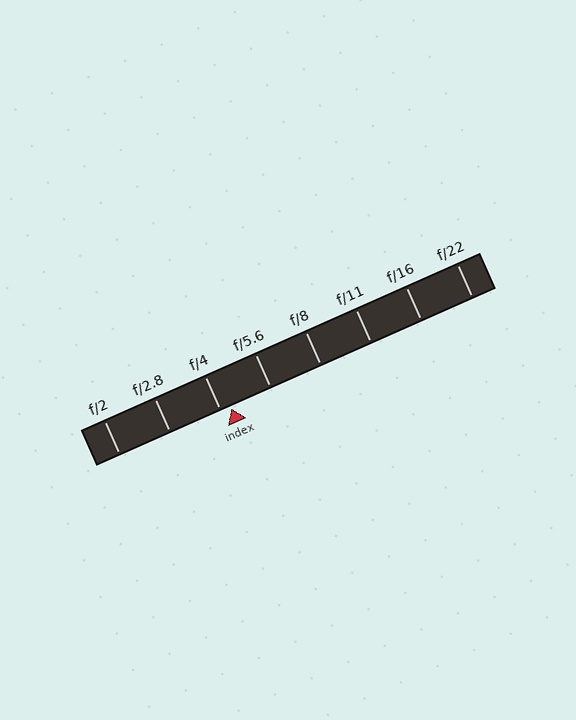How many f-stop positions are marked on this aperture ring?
There are 8 f-stop positions marked.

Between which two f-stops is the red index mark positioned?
The index mark is between f/4 and f/5.6.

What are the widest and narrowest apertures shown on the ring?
The widest aperture shown is f/2 and the narrowest is f/22.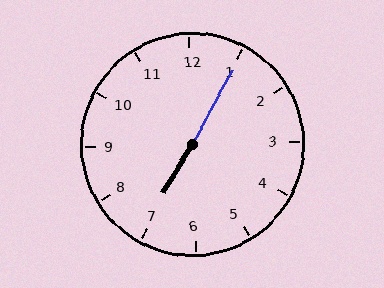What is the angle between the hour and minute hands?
Approximately 178 degrees.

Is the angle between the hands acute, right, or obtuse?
It is obtuse.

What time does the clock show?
7:05.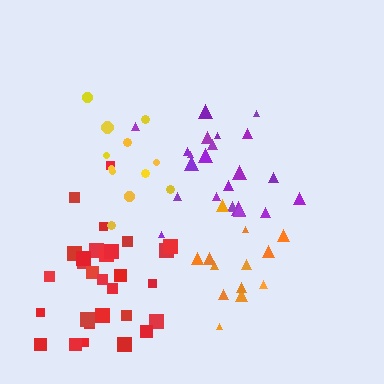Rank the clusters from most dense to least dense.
purple, orange, red, yellow.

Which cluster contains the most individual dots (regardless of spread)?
Red (29).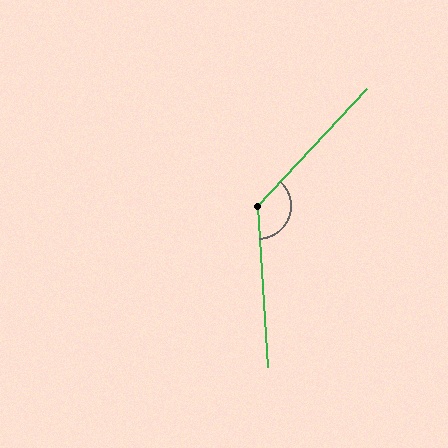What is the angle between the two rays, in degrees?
Approximately 133 degrees.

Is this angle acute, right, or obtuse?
It is obtuse.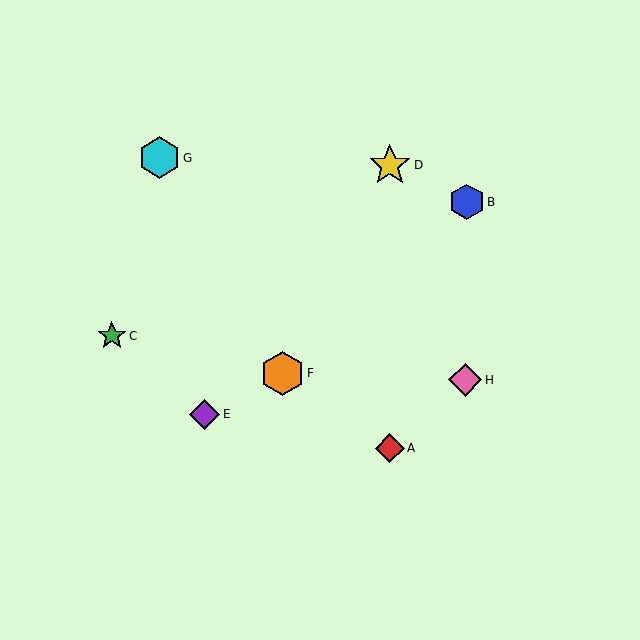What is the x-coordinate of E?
Object E is at x≈205.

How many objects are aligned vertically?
2 objects (A, D) are aligned vertically.